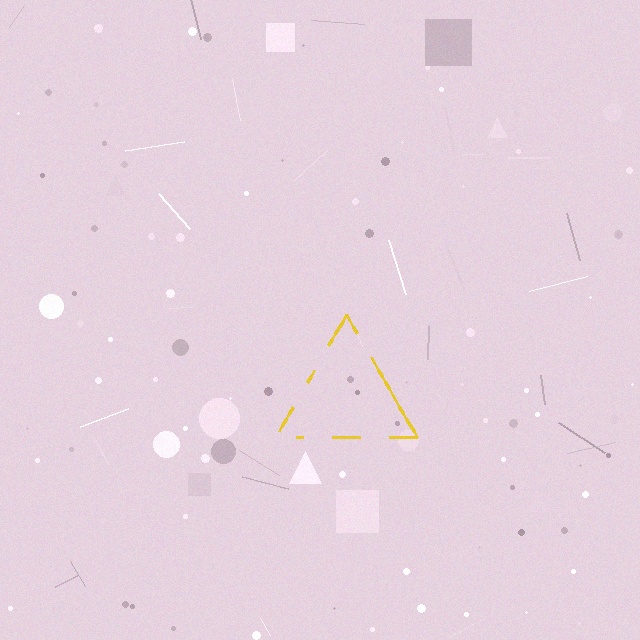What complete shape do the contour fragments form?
The contour fragments form a triangle.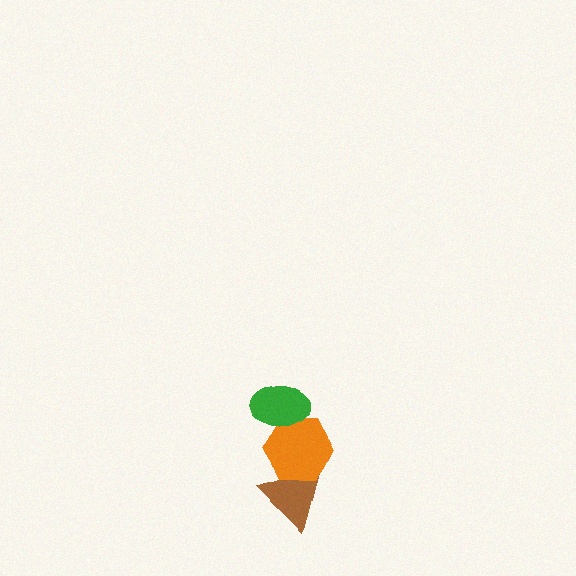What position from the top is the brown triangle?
The brown triangle is 3rd from the top.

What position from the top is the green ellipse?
The green ellipse is 1st from the top.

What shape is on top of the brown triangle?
The orange hexagon is on top of the brown triangle.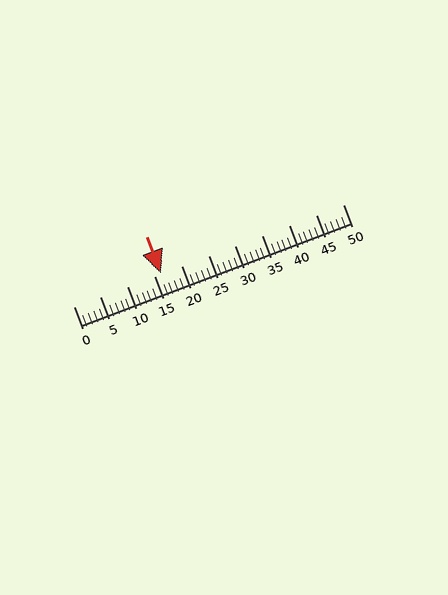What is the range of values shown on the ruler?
The ruler shows values from 0 to 50.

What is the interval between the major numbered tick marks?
The major tick marks are spaced 5 units apart.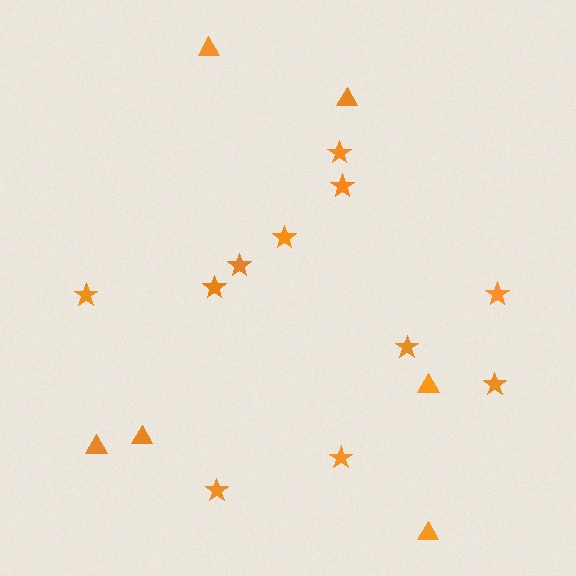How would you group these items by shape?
There are 2 groups: one group of stars (11) and one group of triangles (6).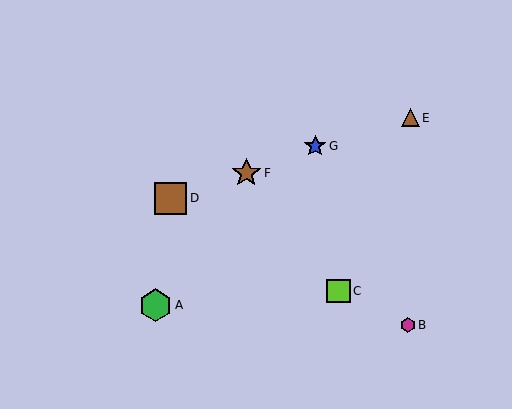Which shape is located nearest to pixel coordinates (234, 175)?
The brown star (labeled F) at (246, 173) is nearest to that location.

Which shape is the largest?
The green hexagon (labeled A) is the largest.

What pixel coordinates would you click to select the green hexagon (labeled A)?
Click at (156, 305) to select the green hexagon A.